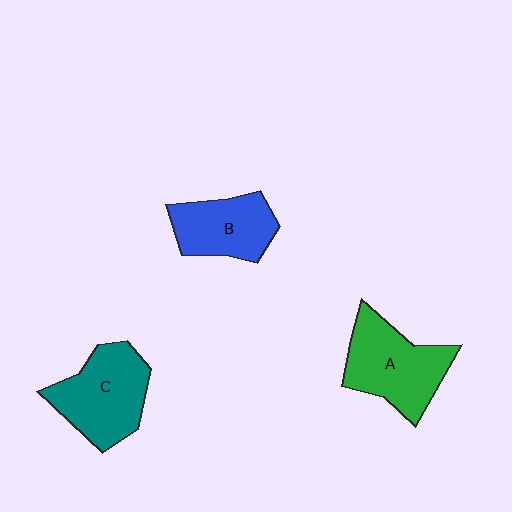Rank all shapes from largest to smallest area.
From largest to smallest: A (green), C (teal), B (blue).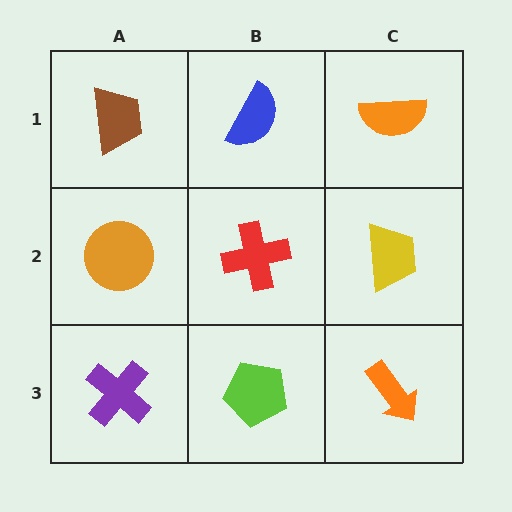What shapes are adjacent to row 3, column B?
A red cross (row 2, column B), a purple cross (row 3, column A), an orange arrow (row 3, column C).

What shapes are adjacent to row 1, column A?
An orange circle (row 2, column A), a blue semicircle (row 1, column B).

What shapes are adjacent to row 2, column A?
A brown trapezoid (row 1, column A), a purple cross (row 3, column A), a red cross (row 2, column B).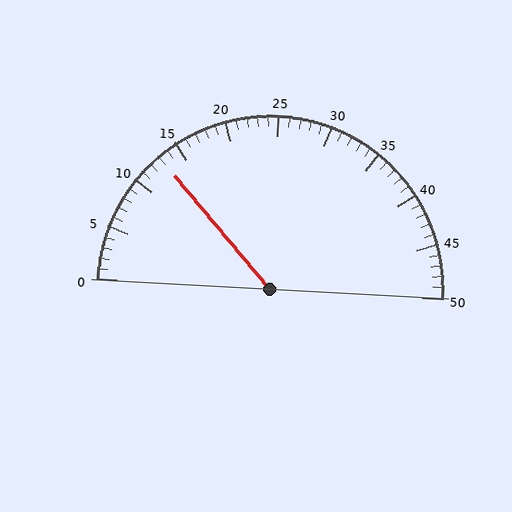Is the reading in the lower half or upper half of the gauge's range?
The reading is in the lower half of the range (0 to 50).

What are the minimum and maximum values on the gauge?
The gauge ranges from 0 to 50.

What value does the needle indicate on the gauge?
The needle indicates approximately 13.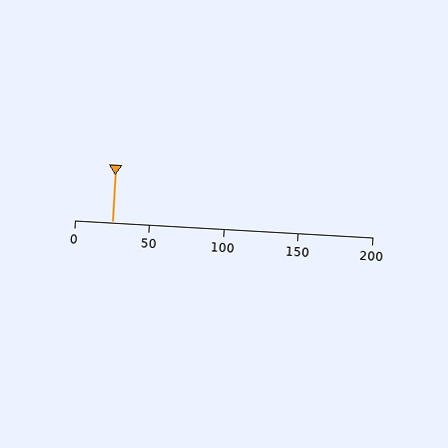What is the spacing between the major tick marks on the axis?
The major ticks are spaced 50 apart.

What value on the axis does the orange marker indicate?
The marker indicates approximately 25.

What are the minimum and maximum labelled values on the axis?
The axis runs from 0 to 200.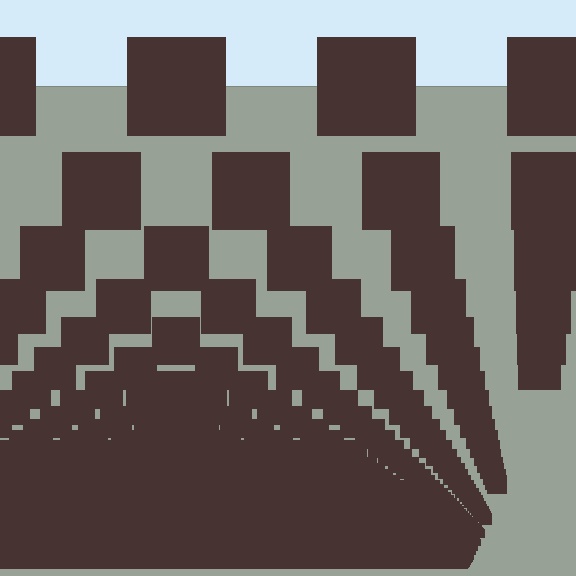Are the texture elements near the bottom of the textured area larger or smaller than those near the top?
Smaller. The gradient is inverted — elements near the bottom are smaller and denser.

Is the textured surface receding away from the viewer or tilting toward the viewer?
The surface appears to tilt toward the viewer. Texture elements get larger and sparser toward the top.